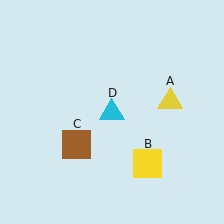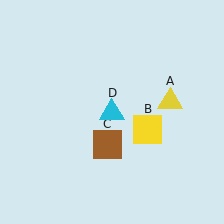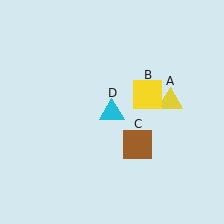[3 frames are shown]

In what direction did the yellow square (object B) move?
The yellow square (object B) moved up.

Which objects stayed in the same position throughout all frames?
Yellow triangle (object A) and cyan triangle (object D) remained stationary.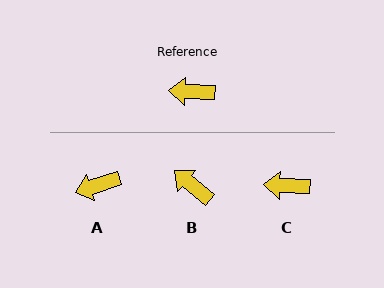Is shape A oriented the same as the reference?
No, it is off by about 20 degrees.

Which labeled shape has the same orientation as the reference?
C.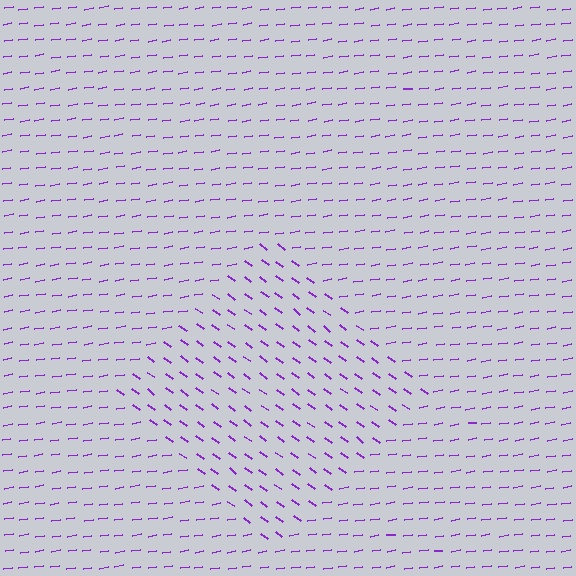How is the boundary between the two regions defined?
The boundary is defined purely by a change in line orientation (approximately 45 degrees difference). All lines are the same color and thickness.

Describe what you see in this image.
The image is filled with small purple line segments. A diamond region in the image has lines oriented differently from the surrounding lines, creating a visible texture boundary.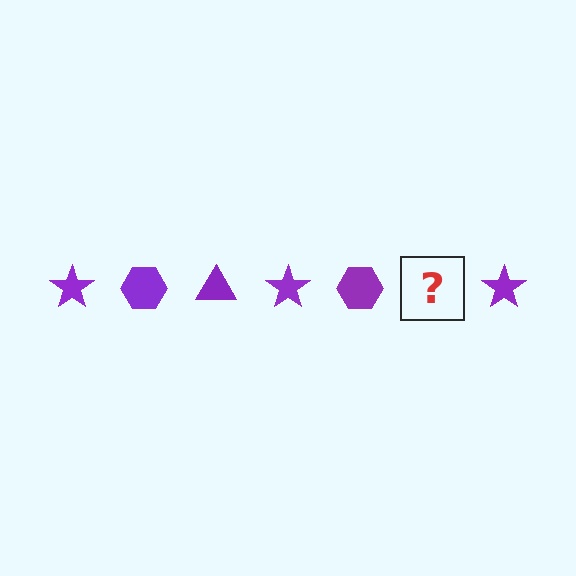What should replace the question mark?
The question mark should be replaced with a purple triangle.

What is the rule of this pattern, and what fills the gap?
The rule is that the pattern cycles through star, hexagon, triangle shapes in purple. The gap should be filled with a purple triangle.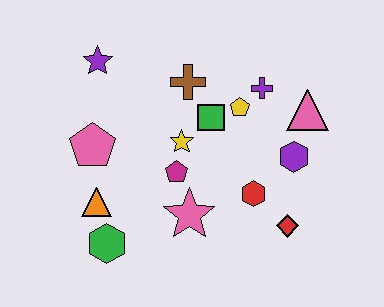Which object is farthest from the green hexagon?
The pink triangle is farthest from the green hexagon.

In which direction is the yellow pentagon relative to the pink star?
The yellow pentagon is above the pink star.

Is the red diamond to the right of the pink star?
Yes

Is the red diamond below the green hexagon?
No